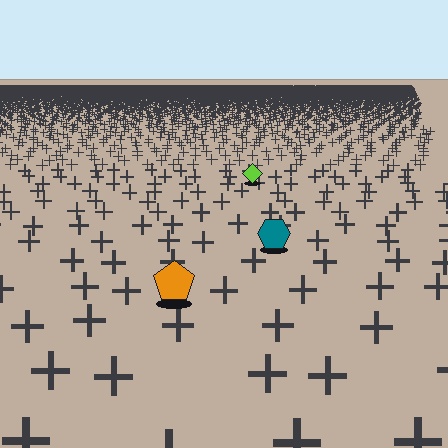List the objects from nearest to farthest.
From nearest to farthest: the orange pentagon, the teal hexagon, the lime diamond.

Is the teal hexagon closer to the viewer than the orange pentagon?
No. The orange pentagon is closer — you can tell from the texture gradient: the ground texture is coarser near it.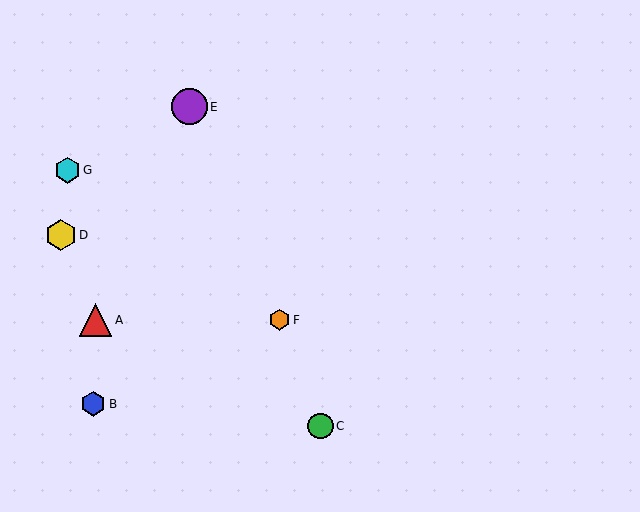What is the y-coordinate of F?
Object F is at y≈320.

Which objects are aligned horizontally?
Objects A, F are aligned horizontally.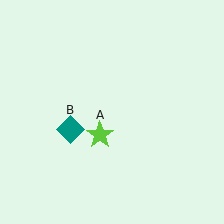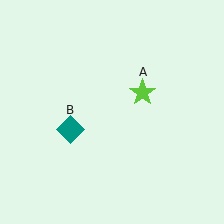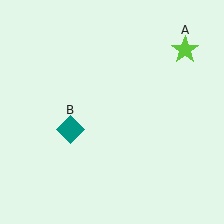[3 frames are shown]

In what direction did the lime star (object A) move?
The lime star (object A) moved up and to the right.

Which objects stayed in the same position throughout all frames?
Teal diamond (object B) remained stationary.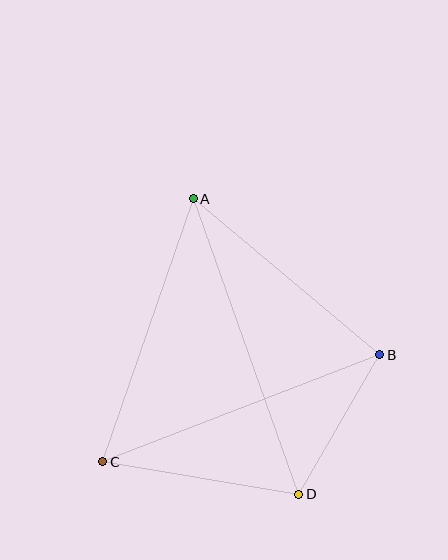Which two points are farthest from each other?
Points A and D are farthest from each other.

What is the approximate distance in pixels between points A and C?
The distance between A and C is approximately 278 pixels.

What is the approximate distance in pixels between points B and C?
The distance between B and C is approximately 297 pixels.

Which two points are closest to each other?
Points B and D are closest to each other.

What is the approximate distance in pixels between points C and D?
The distance between C and D is approximately 198 pixels.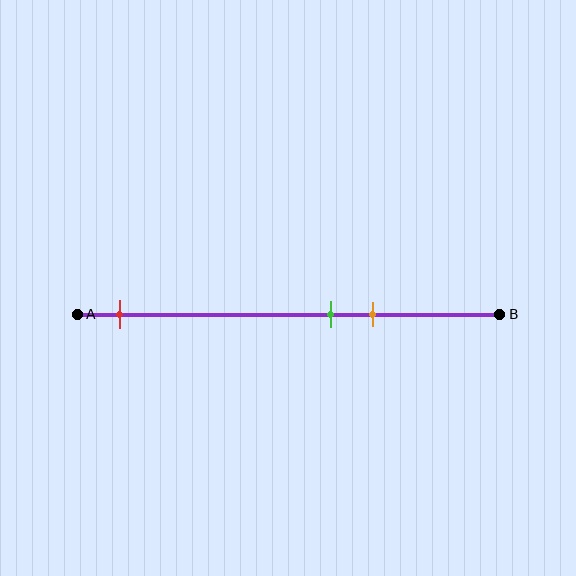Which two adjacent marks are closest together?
The green and orange marks are the closest adjacent pair.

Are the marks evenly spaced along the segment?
No, the marks are not evenly spaced.